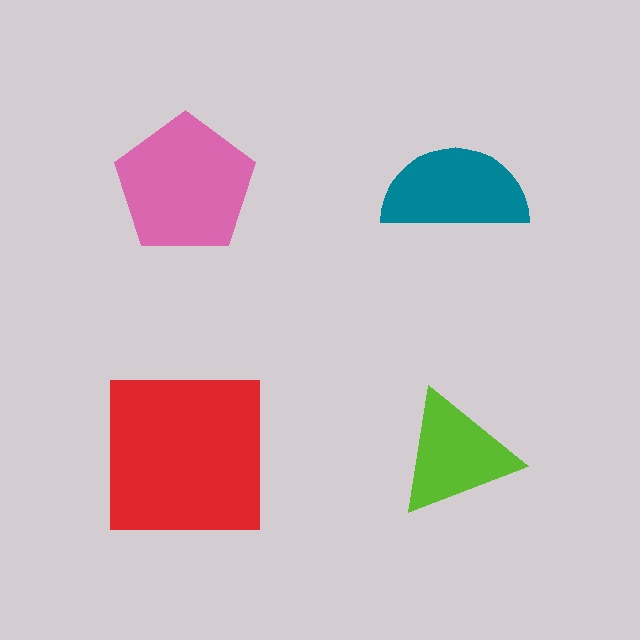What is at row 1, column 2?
A teal semicircle.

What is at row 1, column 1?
A pink pentagon.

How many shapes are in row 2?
2 shapes.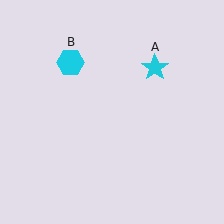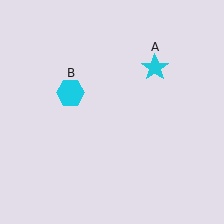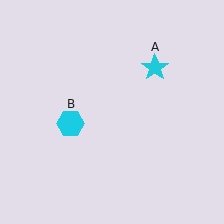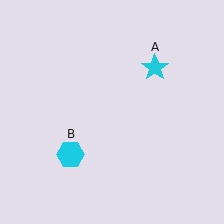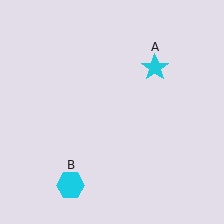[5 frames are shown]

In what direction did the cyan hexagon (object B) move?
The cyan hexagon (object B) moved down.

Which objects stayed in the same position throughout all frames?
Cyan star (object A) remained stationary.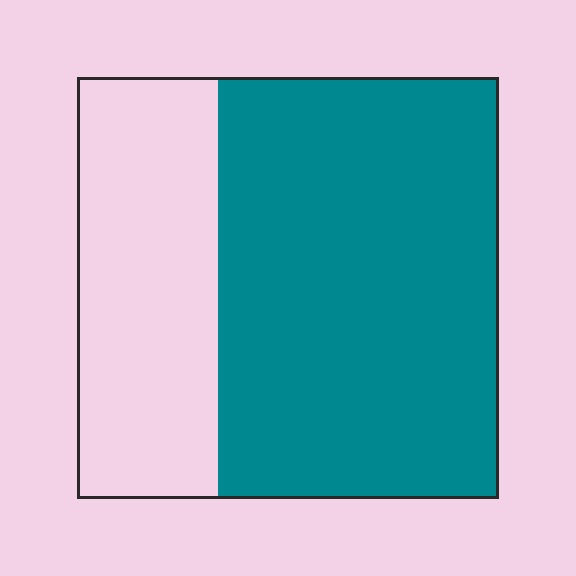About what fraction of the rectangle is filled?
About two thirds (2/3).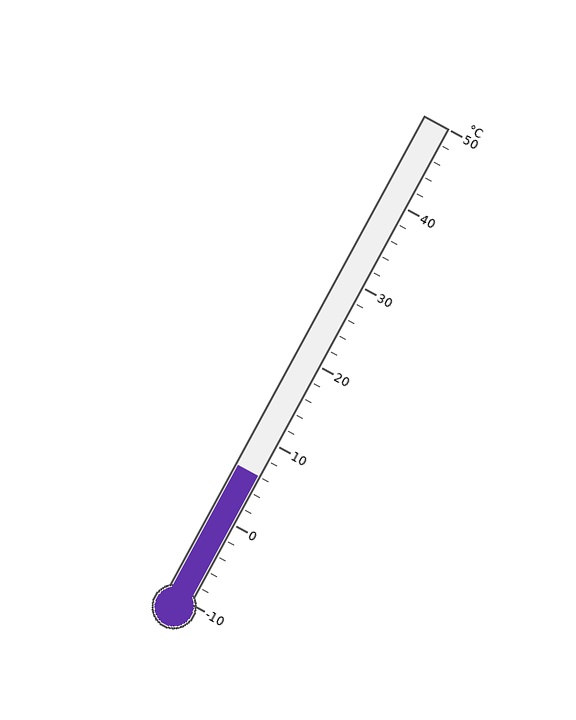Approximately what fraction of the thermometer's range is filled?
The thermometer is filled to approximately 25% of its range.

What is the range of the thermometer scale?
The thermometer scale ranges from -10°C to 50°C.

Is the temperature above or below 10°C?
The temperature is below 10°C.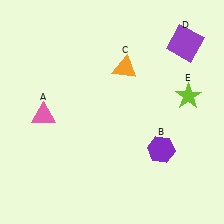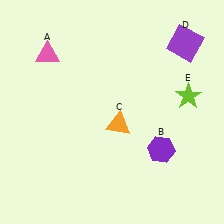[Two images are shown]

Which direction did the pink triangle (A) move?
The pink triangle (A) moved up.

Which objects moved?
The objects that moved are: the pink triangle (A), the orange triangle (C).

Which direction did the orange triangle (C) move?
The orange triangle (C) moved down.